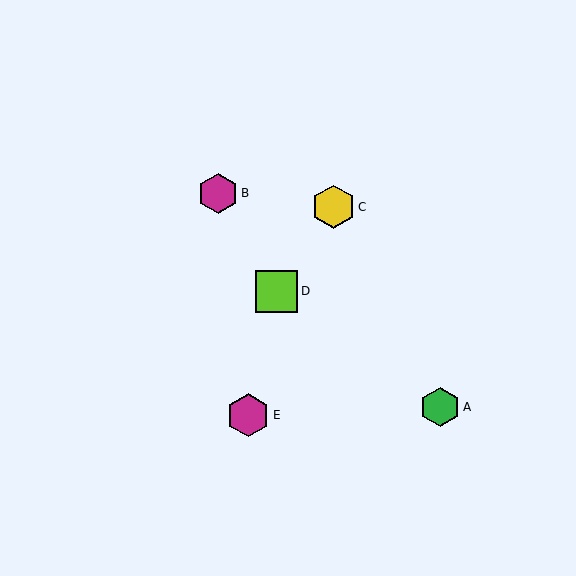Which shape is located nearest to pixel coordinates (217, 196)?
The magenta hexagon (labeled B) at (218, 193) is nearest to that location.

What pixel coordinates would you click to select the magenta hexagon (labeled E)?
Click at (248, 415) to select the magenta hexagon E.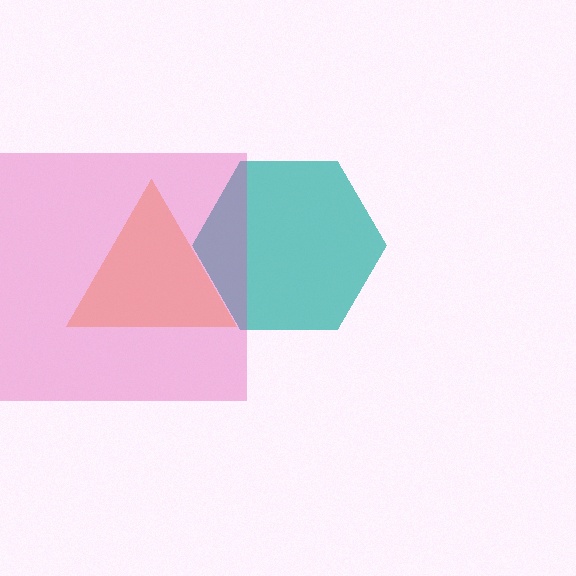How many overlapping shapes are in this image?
There are 3 overlapping shapes in the image.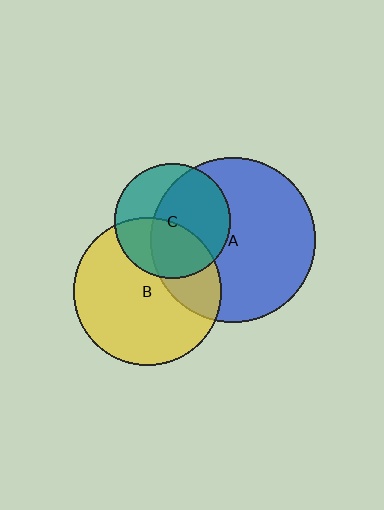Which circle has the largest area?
Circle A (blue).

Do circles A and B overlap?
Yes.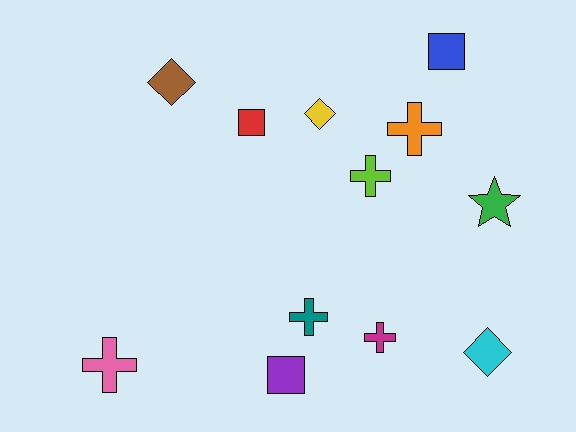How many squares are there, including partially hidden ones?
There are 3 squares.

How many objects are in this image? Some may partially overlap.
There are 12 objects.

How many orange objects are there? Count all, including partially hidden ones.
There is 1 orange object.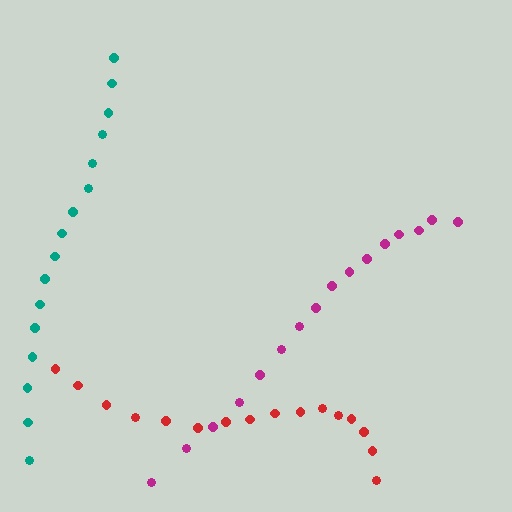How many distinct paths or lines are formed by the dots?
There are 3 distinct paths.